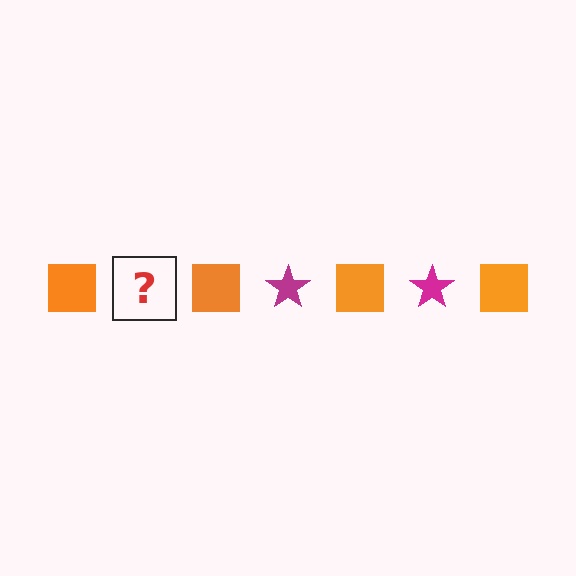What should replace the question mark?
The question mark should be replaced with a magenta star.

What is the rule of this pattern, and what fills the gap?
The rule is that the pattern alternates between orange square and magenta star. The gap should be filled with a magenta star.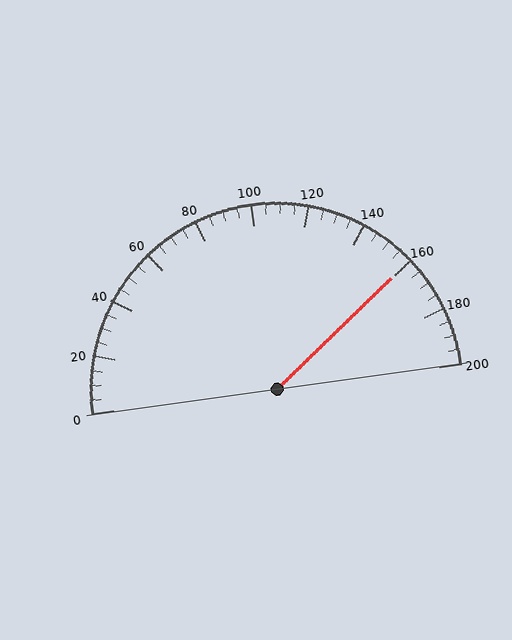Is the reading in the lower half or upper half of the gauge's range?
The reading is in the upper half of the range (0 to 200).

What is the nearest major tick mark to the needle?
The nearest major tick mark is 160.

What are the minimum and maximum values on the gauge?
The gauge ranges from 0 to 200.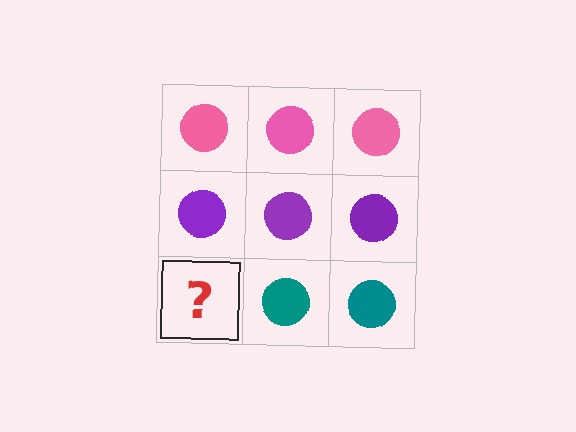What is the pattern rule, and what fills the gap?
The rule is that each row has a consistent color. The gap should be filled with a teal circle.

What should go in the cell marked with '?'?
The missing cell should contain a teal circle.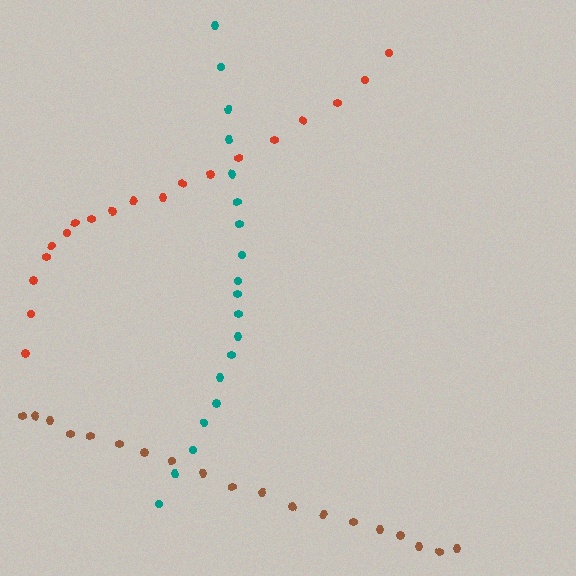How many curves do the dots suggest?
There are 3 distinct paths.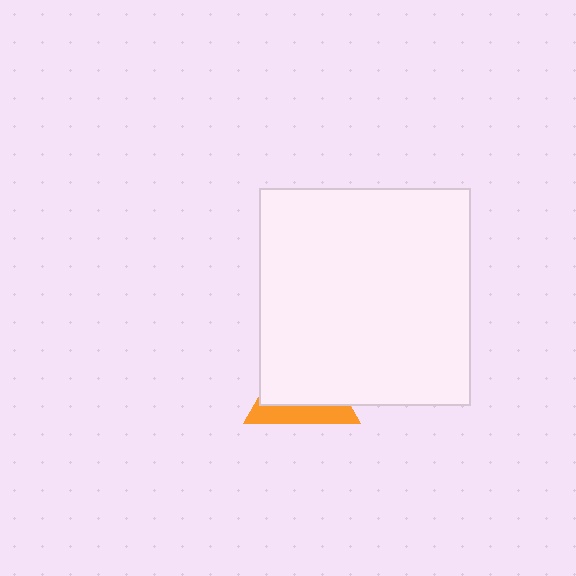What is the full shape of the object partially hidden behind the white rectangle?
The partially hidden object is an orange triangle.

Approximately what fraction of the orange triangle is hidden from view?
Roughly 68% of the orange triangle is hidden behind the white rectangle.